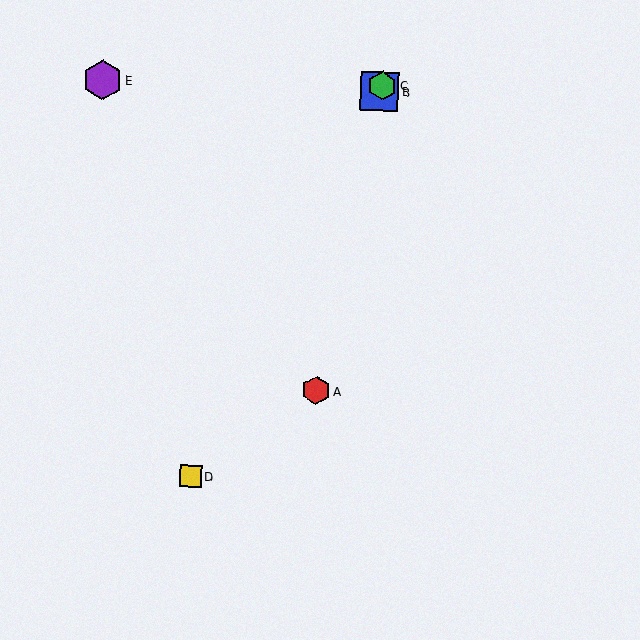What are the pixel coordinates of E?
Object E is at (103, 80).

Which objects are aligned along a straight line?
Objects B, C, D are aligned along a straight line.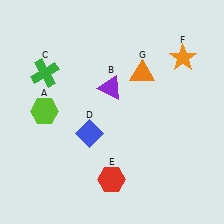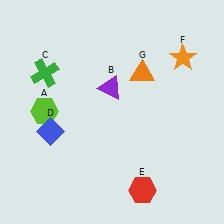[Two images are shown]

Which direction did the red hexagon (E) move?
The red hexagon (E) moved right.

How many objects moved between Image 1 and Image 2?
2 objects moved between the two images.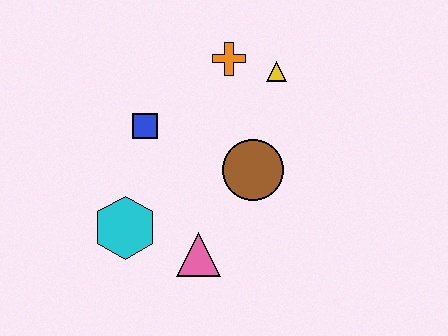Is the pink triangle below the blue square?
Yes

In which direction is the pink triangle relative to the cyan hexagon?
The pink triangle is to the right of the cyan hexagon.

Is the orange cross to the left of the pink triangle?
No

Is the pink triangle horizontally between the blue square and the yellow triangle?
Yes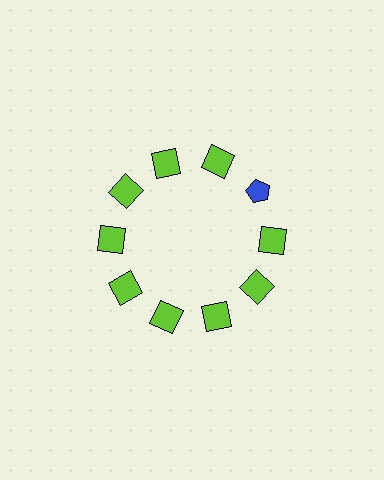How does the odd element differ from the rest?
It differs in both color (blue instead of lime) and shape (pentagon instead of square).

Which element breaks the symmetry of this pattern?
The blue pentagon at roughly the 2 o'clock position breaks the symmetry. All other shapes are lime squares.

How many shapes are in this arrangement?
There are 10 shapes arranged in a ring pattern.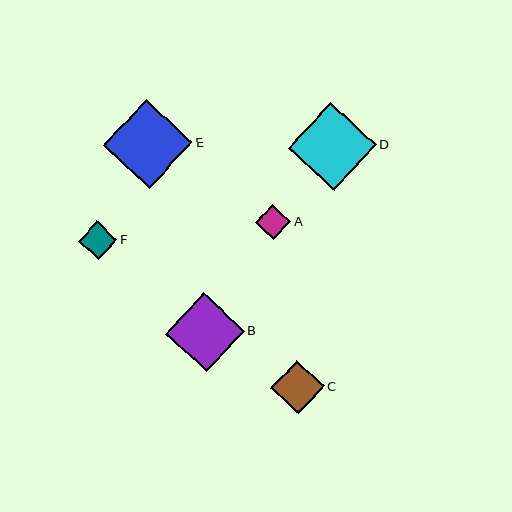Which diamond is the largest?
Diamond E is the largest with a size of approximately 90 pixels.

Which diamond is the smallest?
Diamond A is the smallest with a size of approximately 35 pixels.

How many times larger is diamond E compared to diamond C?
Diamond E is approximately 1.7 times the size of diamond C.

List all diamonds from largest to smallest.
From largest to smallest: E, D, B, C, F, A.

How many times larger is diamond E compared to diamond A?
Diamond E is approximately 2.6 times the size of diamond A.